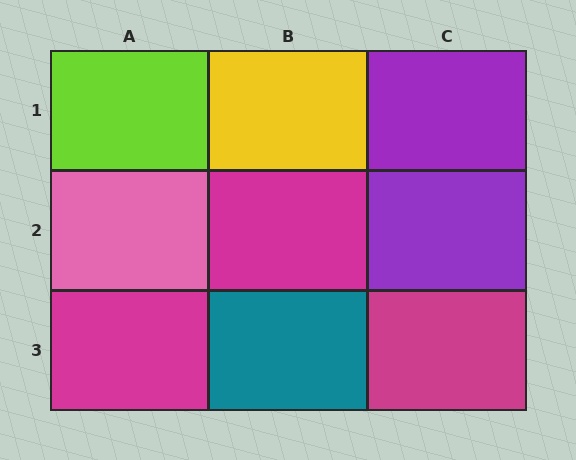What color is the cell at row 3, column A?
Magenta.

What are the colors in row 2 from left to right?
Pink, magenta, purple.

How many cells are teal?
1 cell is teal.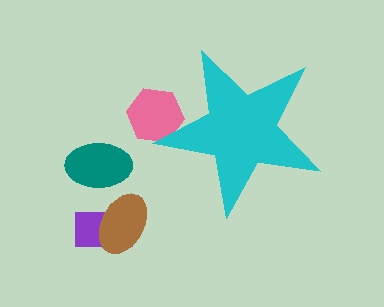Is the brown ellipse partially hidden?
No, the brown ellipse is fully visible.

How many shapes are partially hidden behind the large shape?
1 shape is partially hidden.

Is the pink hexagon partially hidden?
Yes, the pink hexagon is partially hidden behind the cyan star.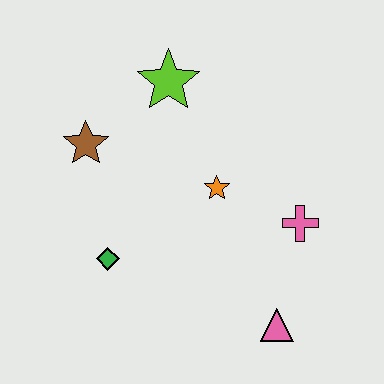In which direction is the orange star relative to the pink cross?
The orange star is to the left of the pink cross.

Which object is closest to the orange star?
The pink cross is closest to the orange star.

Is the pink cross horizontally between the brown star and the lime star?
No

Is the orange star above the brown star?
No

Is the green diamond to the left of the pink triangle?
Yes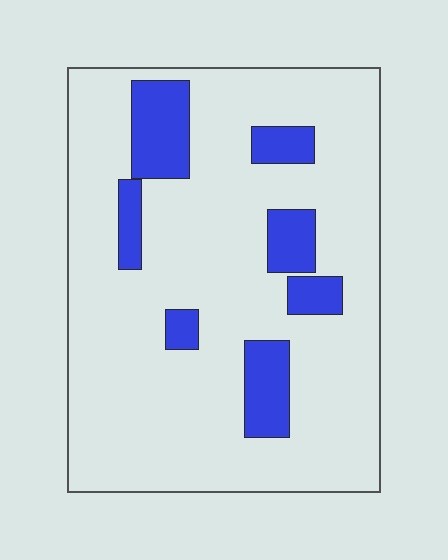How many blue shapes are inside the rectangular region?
7.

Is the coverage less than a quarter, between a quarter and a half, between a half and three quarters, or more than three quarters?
Less than a quarter.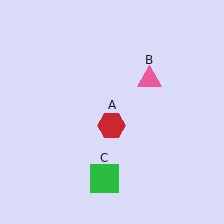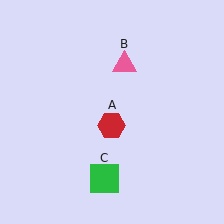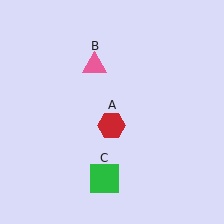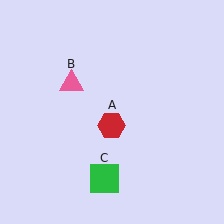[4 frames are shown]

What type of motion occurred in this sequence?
The pink triangle (object B) rotated counterclockwise around the center of the scene.